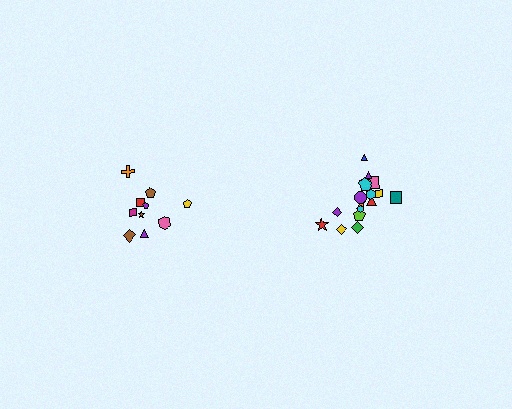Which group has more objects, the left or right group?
The right group.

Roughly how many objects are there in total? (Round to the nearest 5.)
Roughly 30 objects in total.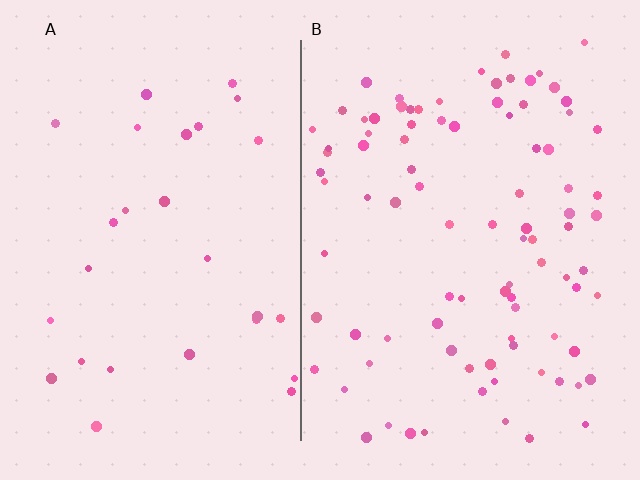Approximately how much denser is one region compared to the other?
Approximately 3.3× — region B over region A.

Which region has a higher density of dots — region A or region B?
B (the right).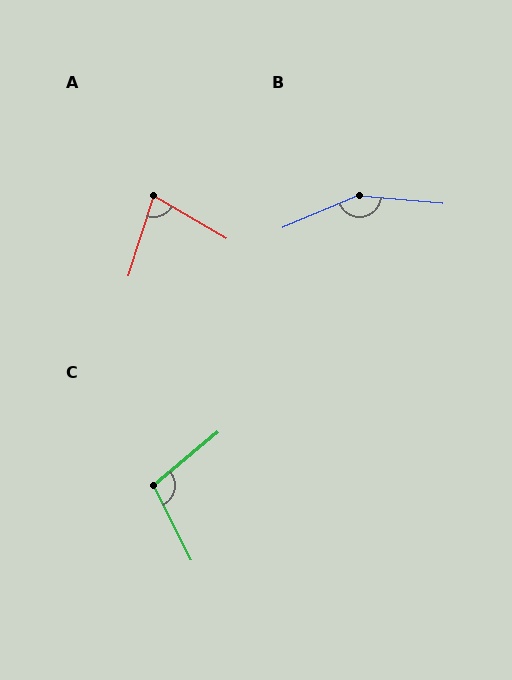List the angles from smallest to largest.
A (77°), C (103°), B (152°).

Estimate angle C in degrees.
Approximately 103 degrees.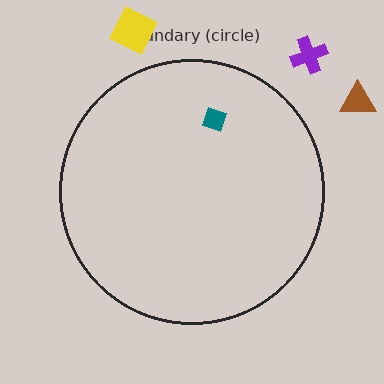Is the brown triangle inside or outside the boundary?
Outside.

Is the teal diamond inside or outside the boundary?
Inside.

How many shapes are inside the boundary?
1 inside, 3 outside.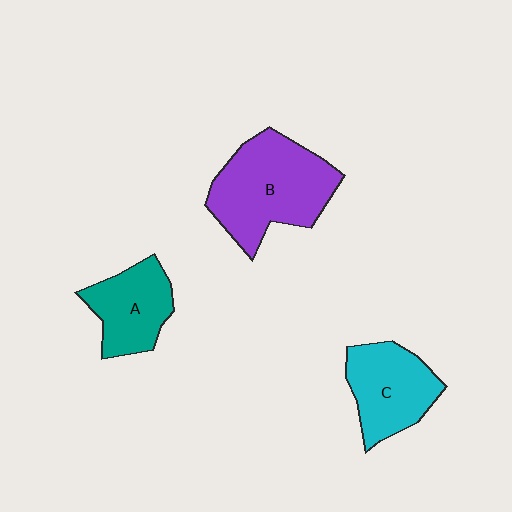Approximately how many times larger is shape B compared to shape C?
Approximately 1.5 times.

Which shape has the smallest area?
Shape A (teal).